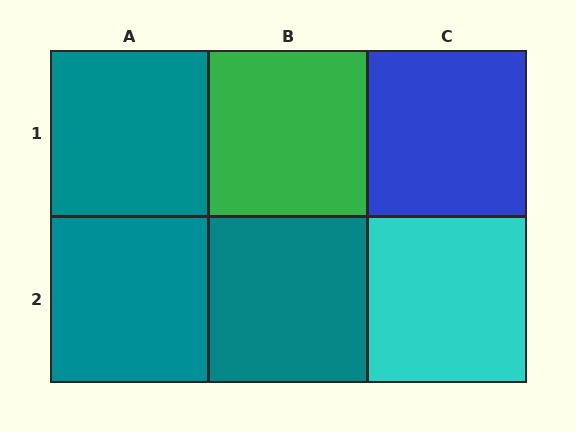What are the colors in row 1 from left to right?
Teal, green, blue.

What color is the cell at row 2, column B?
Teal.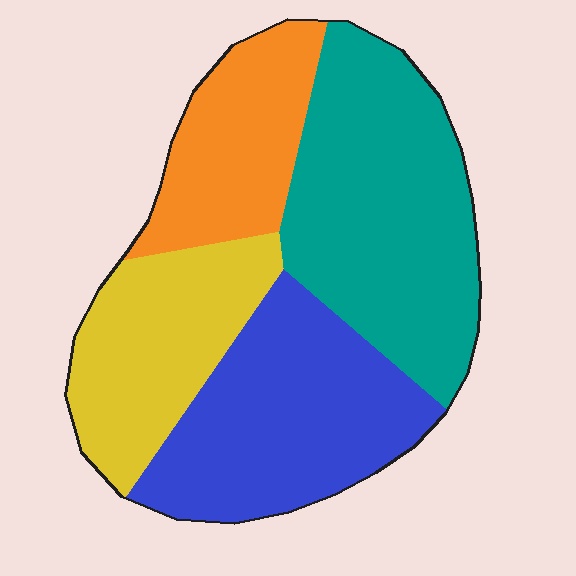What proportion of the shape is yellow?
Yellow covers 21% of the shape.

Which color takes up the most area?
Teal, at roughly 35%.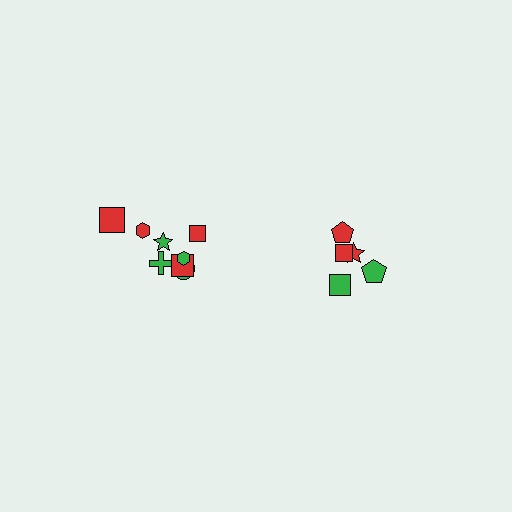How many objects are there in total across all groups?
There are 13 objects.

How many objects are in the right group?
There are 5 objects.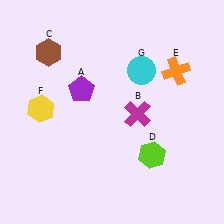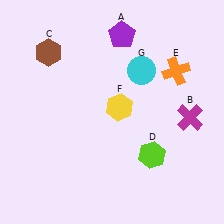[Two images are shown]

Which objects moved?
The objects that moved are: the purple pentagon (A), the magenta cross (B), the yellow hexagon (F).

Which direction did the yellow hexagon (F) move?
The yellow hexagon (F) moved right.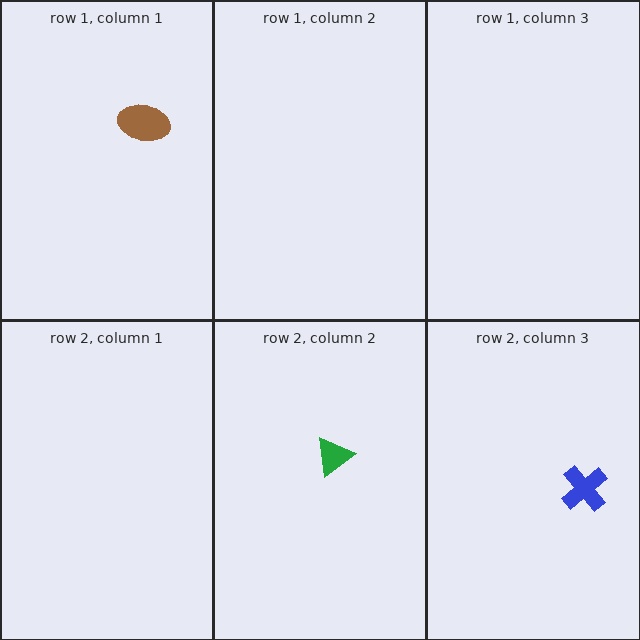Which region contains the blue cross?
The row 2, column 3 region.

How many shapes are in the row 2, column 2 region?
1.